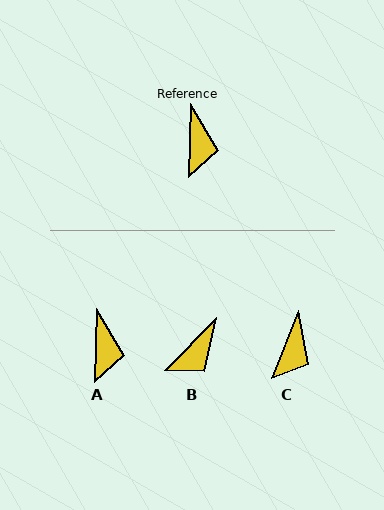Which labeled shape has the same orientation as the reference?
A.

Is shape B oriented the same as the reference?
No, it is off by about 43 degrees.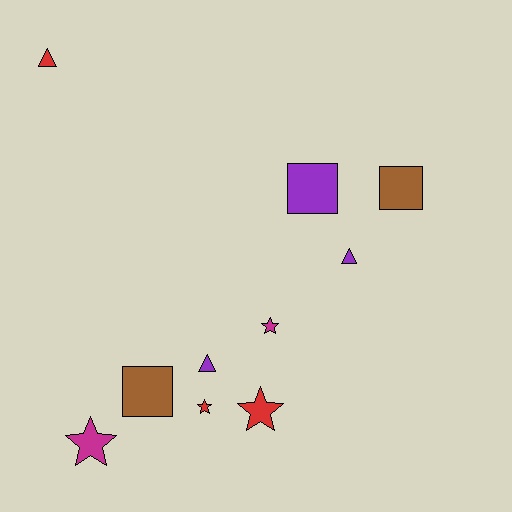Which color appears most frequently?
Red, with 3 objects.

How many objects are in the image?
There are 10 objects.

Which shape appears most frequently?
Star, with 4 objects.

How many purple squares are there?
There is 1 purple square.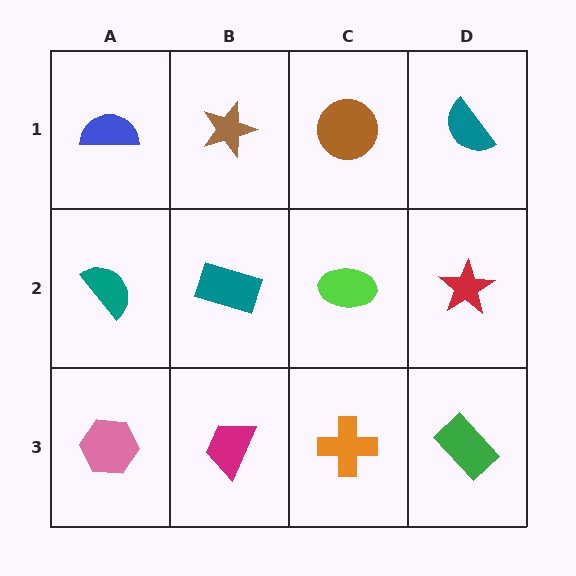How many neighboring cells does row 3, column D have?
2.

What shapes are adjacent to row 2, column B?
A brown star (row 1, column B), a magenta trapezoid (row 3, column B), a teal semicircle (row 2, column A), a lime ellipse (row 2, column C).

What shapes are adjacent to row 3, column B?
A teal rectangle (row 2, column B), a pink hexagon (row 3, column A), an orange cross (row 3, column C).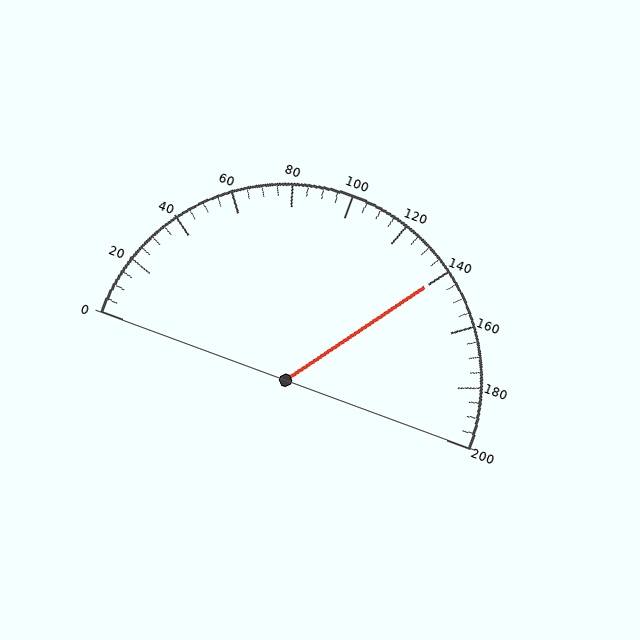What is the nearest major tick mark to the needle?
The nearest major tick mark is 140.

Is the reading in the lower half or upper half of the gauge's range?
The reading is in the upper half of the range (0 to 200).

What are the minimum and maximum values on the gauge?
The gauge ranges from 0 to 200.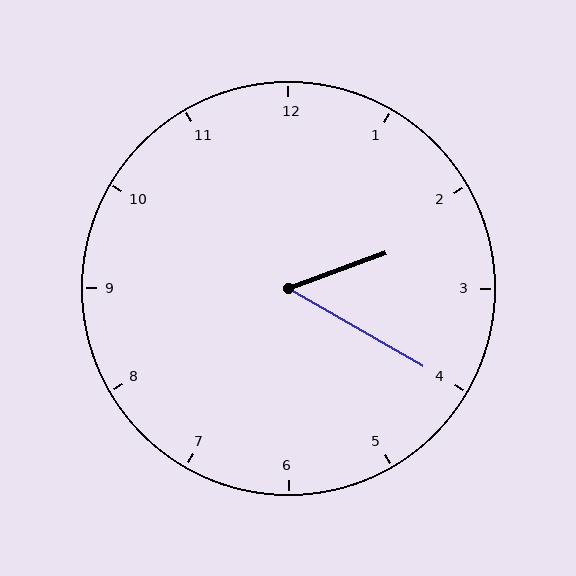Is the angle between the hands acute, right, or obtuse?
It is acute.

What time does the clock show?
2:20.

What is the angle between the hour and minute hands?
Approximately 50 degrees.